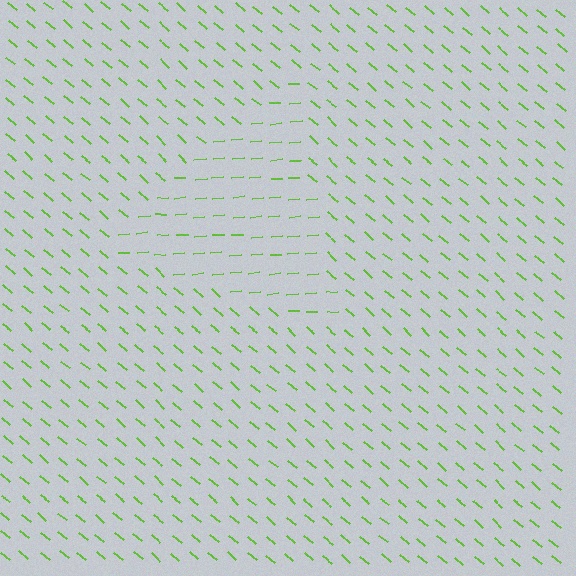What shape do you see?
I see a triangle.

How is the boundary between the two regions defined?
The boundary is defined purely by a change in line orientation (approximately 45 degrees difference). All lines are the same color and thickness.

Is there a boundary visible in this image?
Yes, there is a texture boundary formed by a change in line orientation.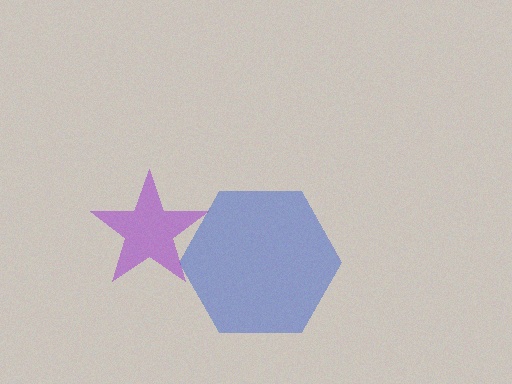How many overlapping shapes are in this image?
There are 2 overlapping shapes in the image.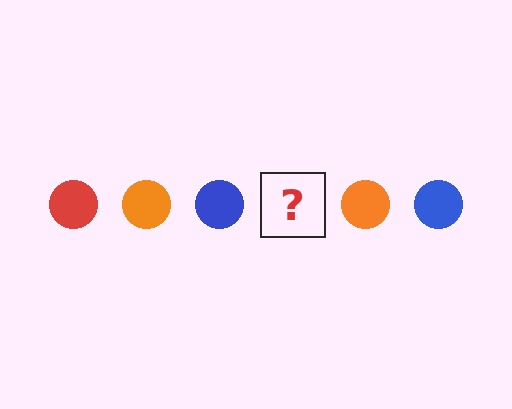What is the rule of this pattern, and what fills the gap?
The rule is that the pattern cycles through red, orange, blue circles. The gap should be filled with a red circle.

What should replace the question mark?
The question mark should be replaced with a red circle.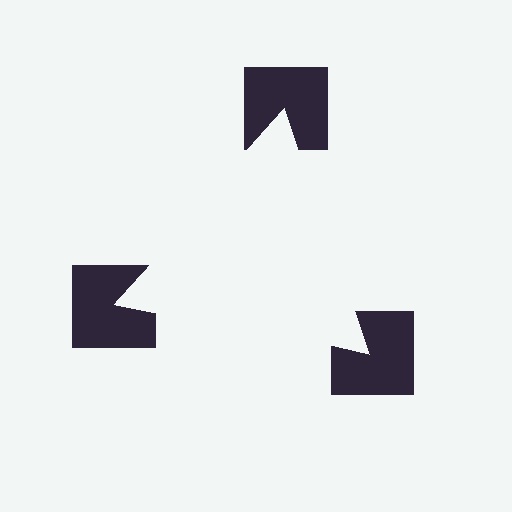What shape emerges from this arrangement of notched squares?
An illusory triangle — its edges are inferred from the aligned wedge cuts in the notched squares, not physically drawn.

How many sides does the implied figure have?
3 sides.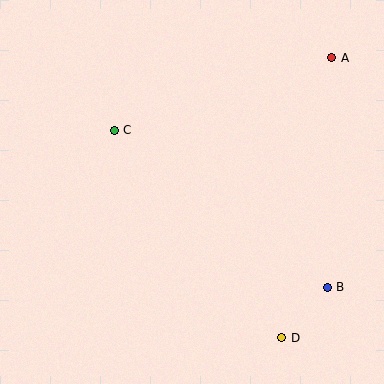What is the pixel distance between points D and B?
The distance between D and B is 68 pixels.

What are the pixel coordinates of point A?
Point A is at (332, 58).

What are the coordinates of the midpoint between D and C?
The midpoint between D and C is at (198, 234).